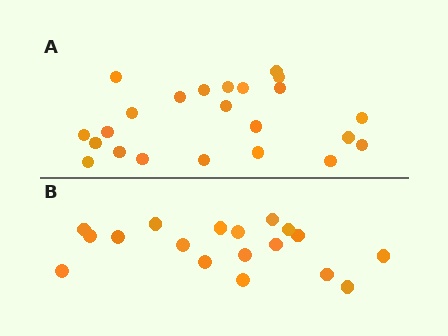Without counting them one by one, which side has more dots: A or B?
Region A (the top region) has more dots.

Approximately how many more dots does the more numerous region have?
Region A has about 5 more dots than region B.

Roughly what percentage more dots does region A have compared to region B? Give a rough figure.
About 30% more.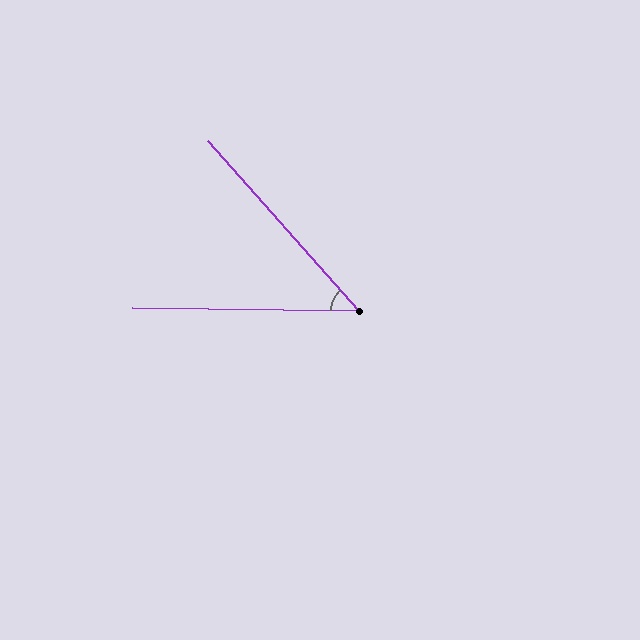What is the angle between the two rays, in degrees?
Approximately 48 degrees.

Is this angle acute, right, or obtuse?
It is acute.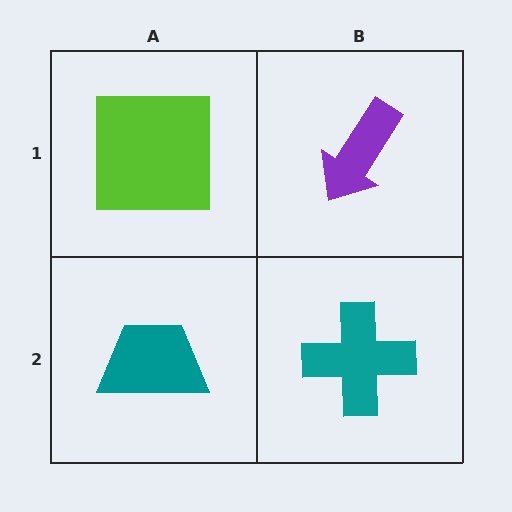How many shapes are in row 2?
2 shapes.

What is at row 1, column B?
A purple arrow.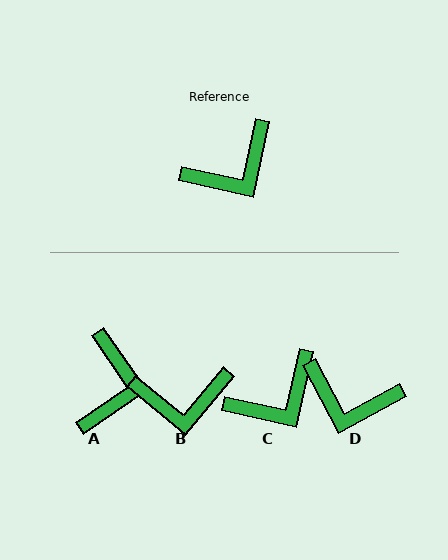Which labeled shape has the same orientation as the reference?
C.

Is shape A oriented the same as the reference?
No, it is off by about 47 degrees.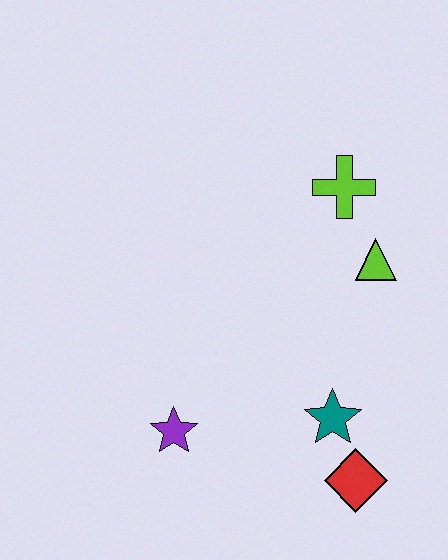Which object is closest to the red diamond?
The teal star is closest to the red diamond.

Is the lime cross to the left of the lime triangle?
Yes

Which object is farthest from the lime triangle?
The purple star is farthest from the lime triangle.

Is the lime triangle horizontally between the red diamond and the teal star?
No